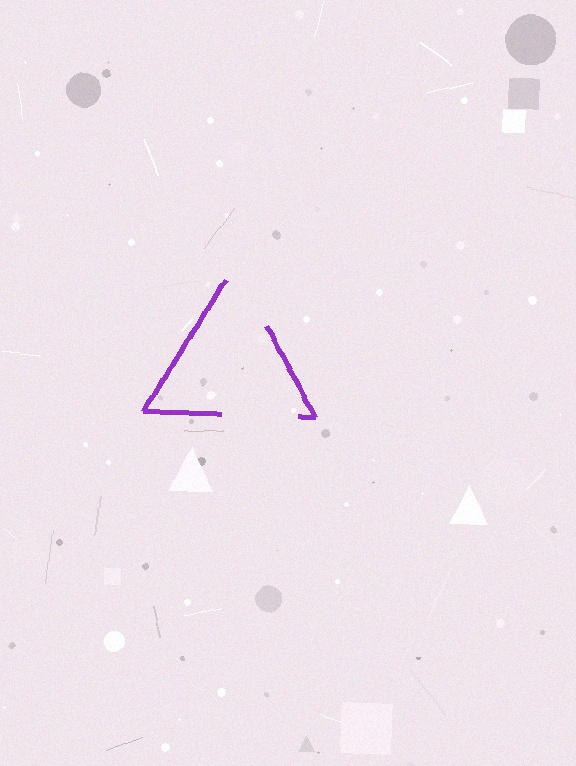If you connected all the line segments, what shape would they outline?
They would outline a triangle.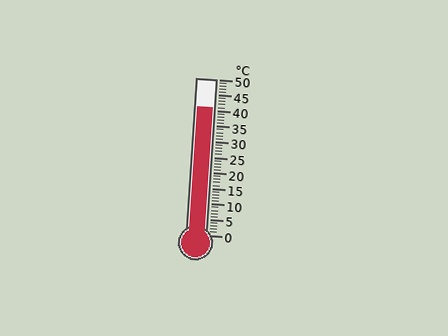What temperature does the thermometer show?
The thermometer shows approximately 41°C.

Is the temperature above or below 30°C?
The temperature is above 30°C.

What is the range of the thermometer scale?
The thermometer scale ranges from 0°C to 50°C.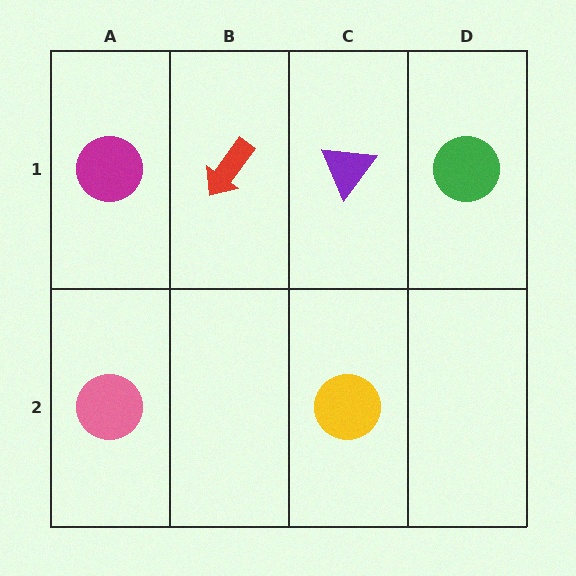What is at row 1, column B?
A red arrow.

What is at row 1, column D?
A green circle.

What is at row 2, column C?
A yellow circle.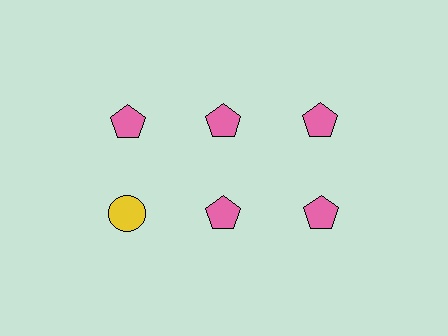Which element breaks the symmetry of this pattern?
The yellow circle in the second row, leftmost column breaks the symmetry. All other shapes are pink pentagons.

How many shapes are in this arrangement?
There are 6 shapes arranged in a grid pattern.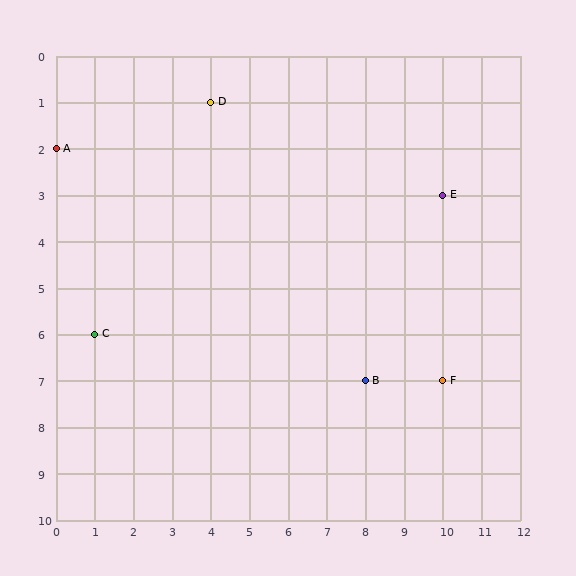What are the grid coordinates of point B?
Point B is at grid coordinates (8, 7).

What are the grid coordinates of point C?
Point C is at grid coordinates (1, 6).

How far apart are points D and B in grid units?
Points D and B are 4 columns and 6 rows apart (about 7.2 grid units diagonally).